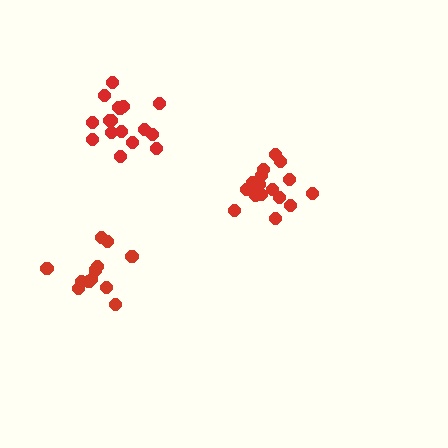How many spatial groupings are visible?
There are 3 spatial groupings.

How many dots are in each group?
Group 1: 18 dots, Group 2: 17 dots, Group 3: 14 dots (49 total).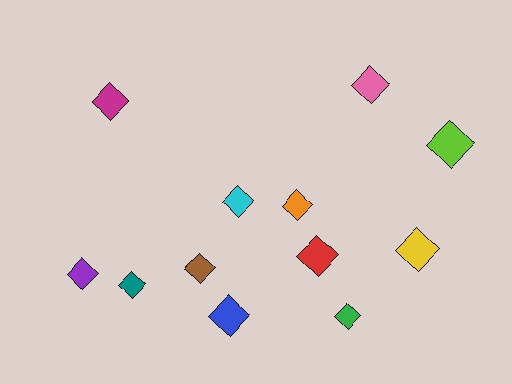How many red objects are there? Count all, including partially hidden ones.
There is 1 red object.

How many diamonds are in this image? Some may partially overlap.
There are 12 diamonds.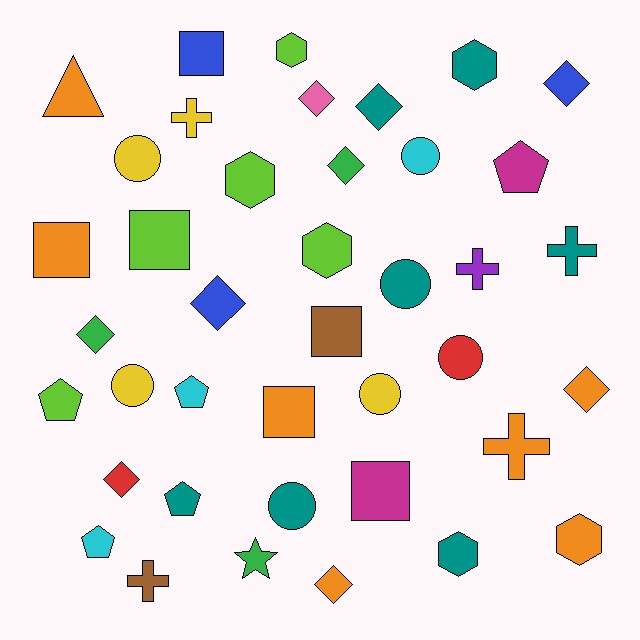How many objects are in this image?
There are 40 objects.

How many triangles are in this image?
There is 1 triangle.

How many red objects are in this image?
There are 2 red objects.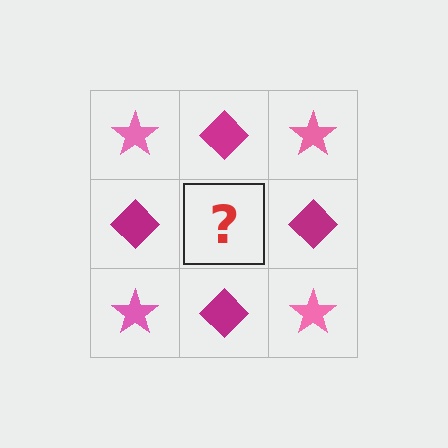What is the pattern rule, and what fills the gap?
The rule is that it alternates pink star and magenta diamond in a checkerboard pattern. The gap should be filled with a pink star.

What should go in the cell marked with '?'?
The missing cell should contain a pink star.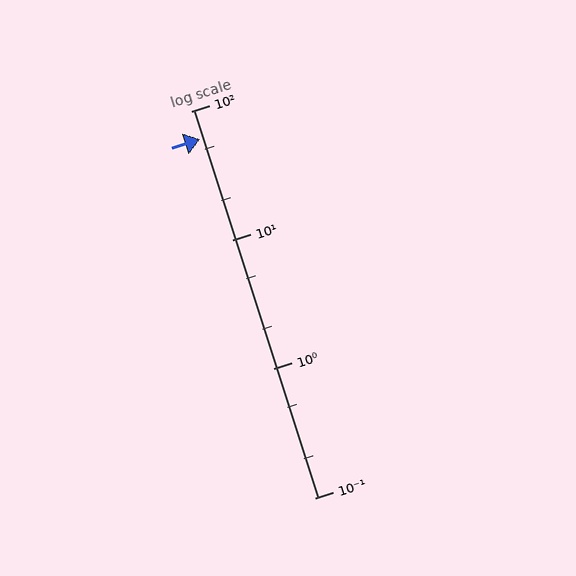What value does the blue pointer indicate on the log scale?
The pointer indicates approximately 61.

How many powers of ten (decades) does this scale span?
The scale spans 3 decades, from 0.1 to 100.